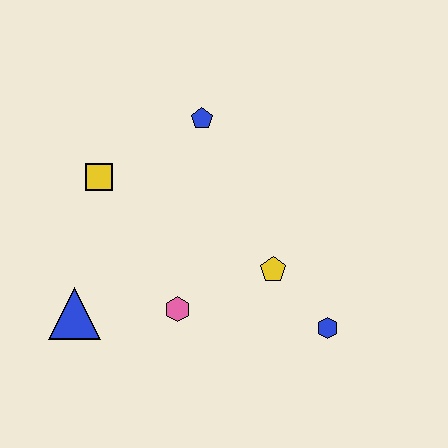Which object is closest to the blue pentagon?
The yellow square is closest to the blue pentagon.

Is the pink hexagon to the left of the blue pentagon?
Yes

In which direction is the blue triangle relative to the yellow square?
The blue triangle is below the yellow square.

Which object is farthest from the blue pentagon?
The blue hexagon is farthest from the blue pentagon.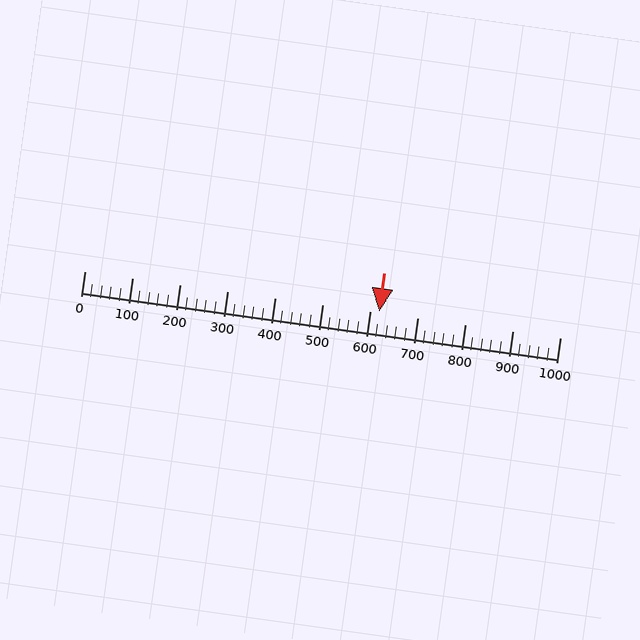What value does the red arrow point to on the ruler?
The red arrow points to approximately 619.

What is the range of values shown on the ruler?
The ruler shows values from 0 to 1000.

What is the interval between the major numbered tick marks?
The major tick marks are spaced 100 units apart.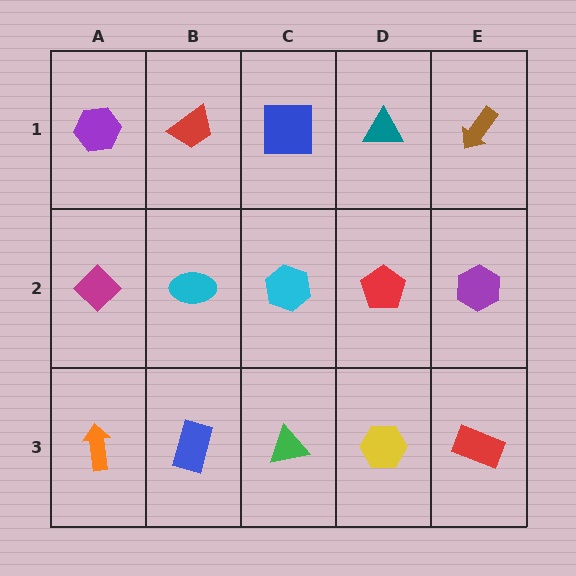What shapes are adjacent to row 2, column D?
A teal triangle (row 1, column D), a yellow hexagon (row 3, column D), a cyan hexagon (row 2, column C), a purple hexagon (row 2, column E).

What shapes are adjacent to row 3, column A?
A magenta diamond (row 2, column A), a blue rectangle (row 3, column B).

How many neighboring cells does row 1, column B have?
3.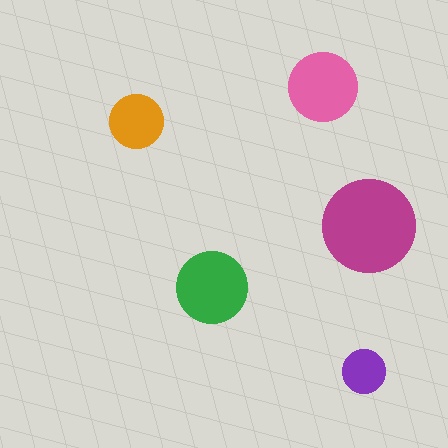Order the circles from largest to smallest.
the magenta one, the green one, the pink one, the orange one, the purple one.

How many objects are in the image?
There are 5 objects in the image.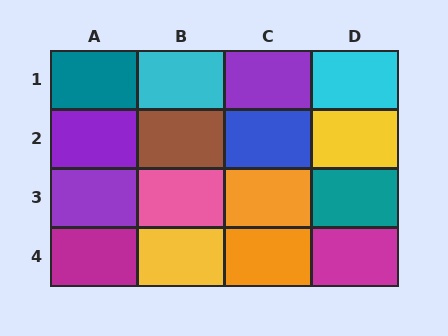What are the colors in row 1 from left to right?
Teal, cyan, purple, cyan.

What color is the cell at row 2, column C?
Blue.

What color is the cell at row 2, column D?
Yellow.